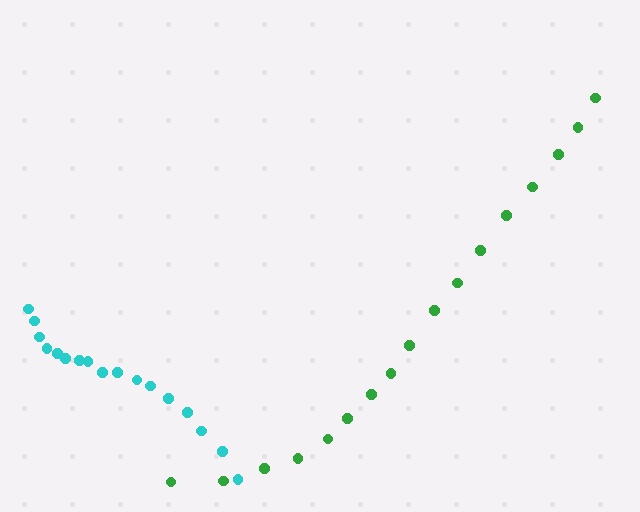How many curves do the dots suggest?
There are 2 distinct paths.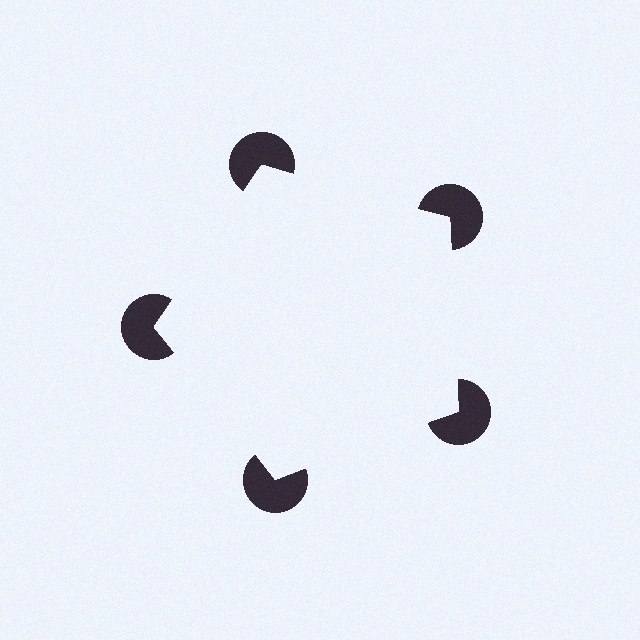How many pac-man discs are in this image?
There are 5 — one at each vertex of the illusory pentagon.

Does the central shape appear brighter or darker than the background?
It typically appears slightly brighter than the background, even though no actual brightness change is drawn.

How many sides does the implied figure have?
5 sides.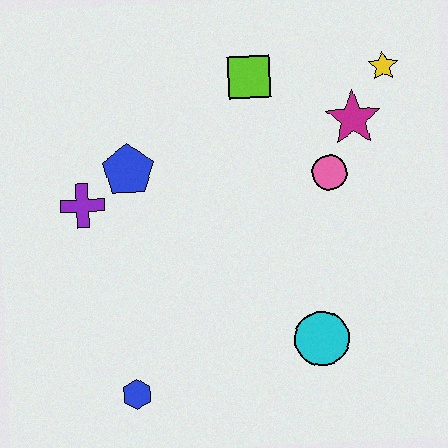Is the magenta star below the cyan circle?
No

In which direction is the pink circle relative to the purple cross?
The pink circle is to the right of the purple cross.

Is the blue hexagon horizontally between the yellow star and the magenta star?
No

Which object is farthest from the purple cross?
The yellow star is farthest from the purple cross.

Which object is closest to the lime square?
The magenta star is closest to the lime square.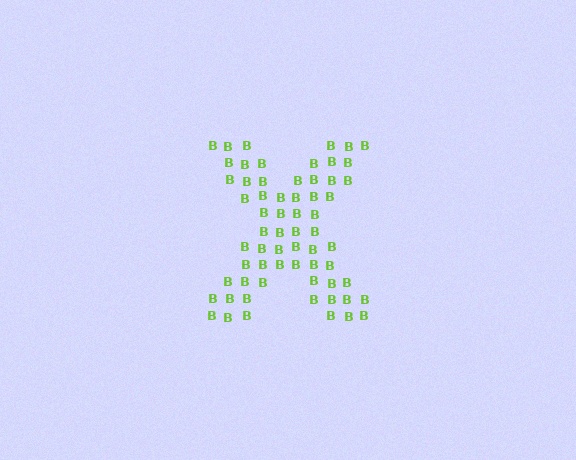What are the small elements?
The small elements are letter B's.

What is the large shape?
The large shape is the letter X.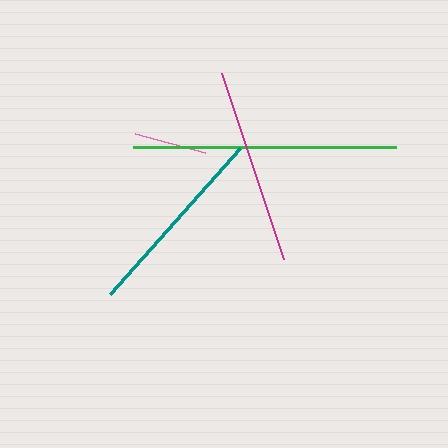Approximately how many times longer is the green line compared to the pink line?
The green line is approximately 3.6 times the length of the pink line.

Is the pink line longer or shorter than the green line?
The green line is longer than the pink line.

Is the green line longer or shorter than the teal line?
The green line is longer than the teal line.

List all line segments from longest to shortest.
From longest to shortest: green, magenta, teal, pink.